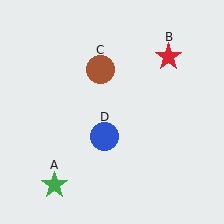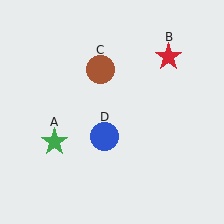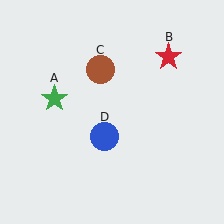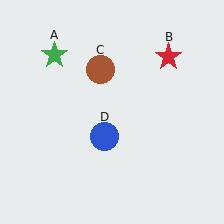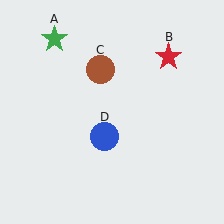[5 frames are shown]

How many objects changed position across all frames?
1 object changed position: green star (object A).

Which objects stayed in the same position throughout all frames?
Red star (object B) and brown circle (object C) and blue circle (object D) remained stationary.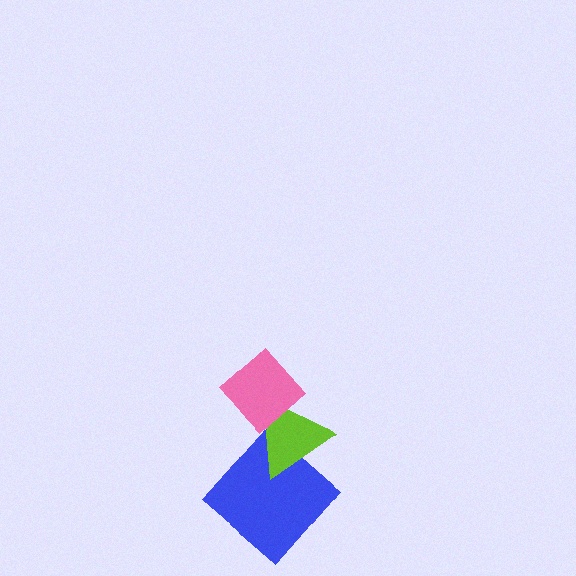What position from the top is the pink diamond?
The pink diamond is 1st from the top.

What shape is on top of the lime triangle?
The pink diamond is on top of the lime triangle.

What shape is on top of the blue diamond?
The lime triangle is on top of the blue diamond.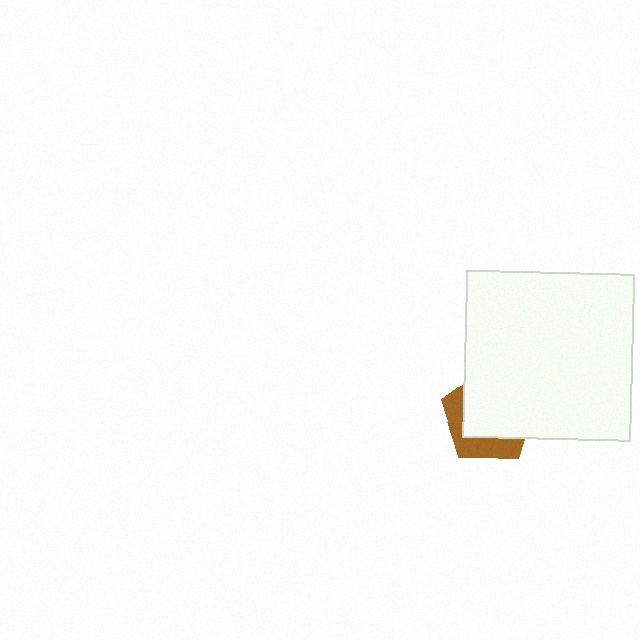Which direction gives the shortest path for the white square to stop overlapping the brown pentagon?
Moving toward the upper-right gives the shortest separation.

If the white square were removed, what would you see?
You would see the complete brown pentagon.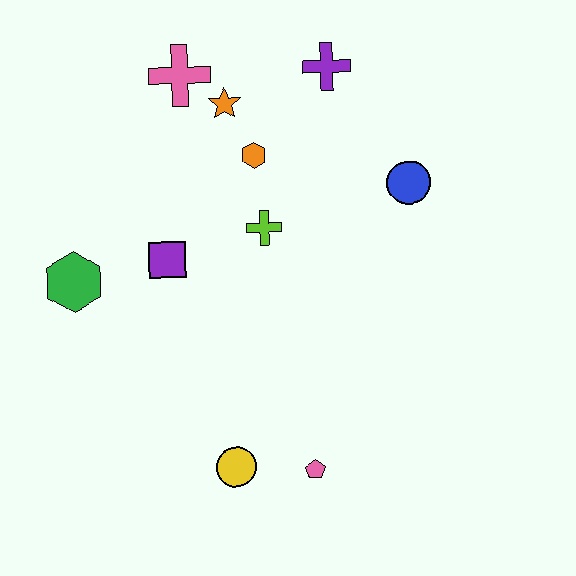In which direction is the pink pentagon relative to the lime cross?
The pink pentagon is below the lime cross.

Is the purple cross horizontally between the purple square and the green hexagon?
No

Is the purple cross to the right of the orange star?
Yes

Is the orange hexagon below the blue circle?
No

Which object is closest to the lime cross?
The orange hexagon is closest to the lime cross.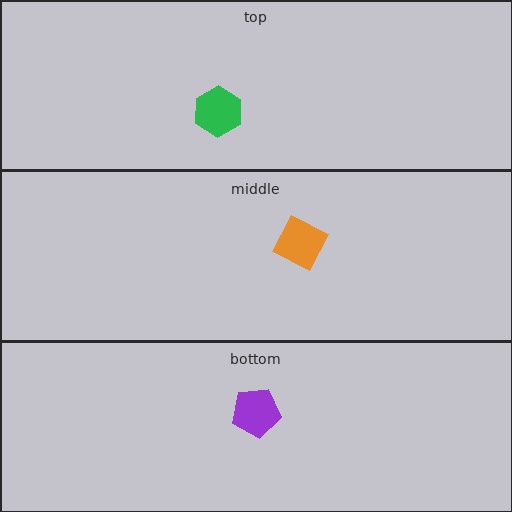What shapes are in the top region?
The green hexagon.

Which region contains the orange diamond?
The middle region.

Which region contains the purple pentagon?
The bottom region.